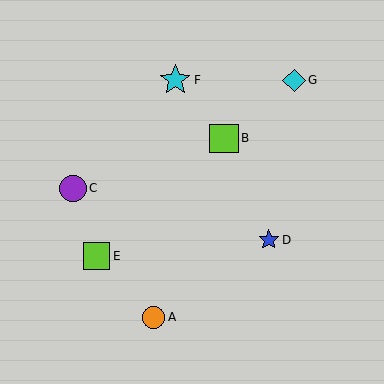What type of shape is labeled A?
Shape A is an orange circle.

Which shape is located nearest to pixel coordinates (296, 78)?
The cyan diamond (labeled G) at (294, 80) is nearest to that location.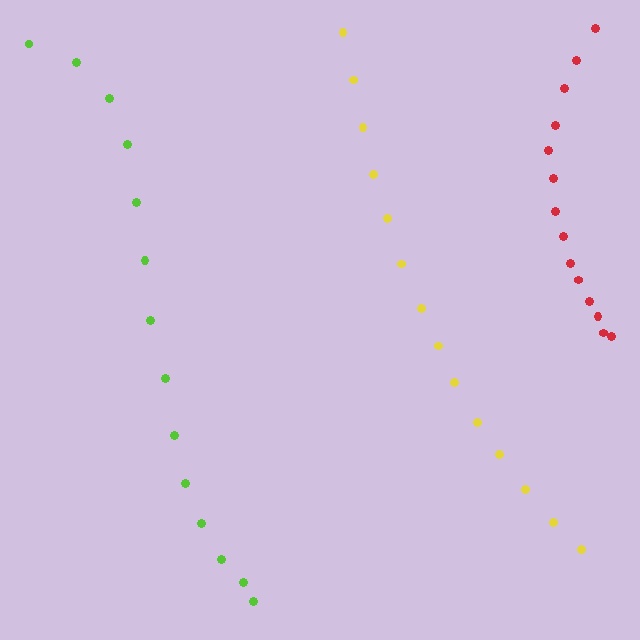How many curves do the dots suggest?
There are 3 distinct paths.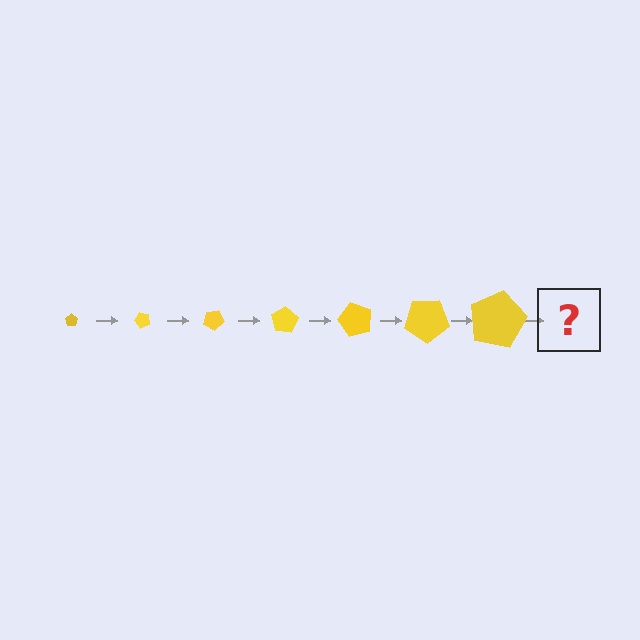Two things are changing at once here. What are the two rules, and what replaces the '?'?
The two rules are that the pentagon grows larger each step and it rotates 50 degrees each step. The '?' should be a pentagon, larger than the previous one and rotated 350 degrees from the start.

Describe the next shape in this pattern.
It should be a pentagon, larger than the previous one and rotated 350 degrees from the start.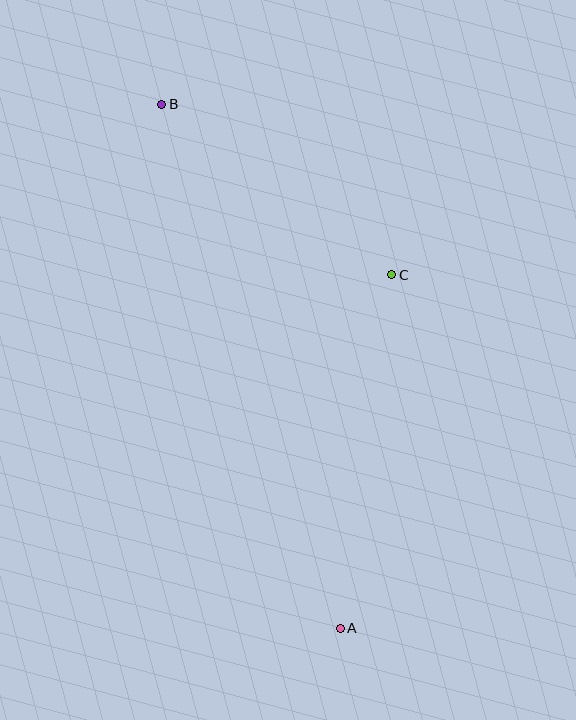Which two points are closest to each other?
Points B and C are closest to each other.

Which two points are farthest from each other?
Points A and B are farthest from each other.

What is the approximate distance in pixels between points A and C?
The distance between A and C is approximately 357 pixels.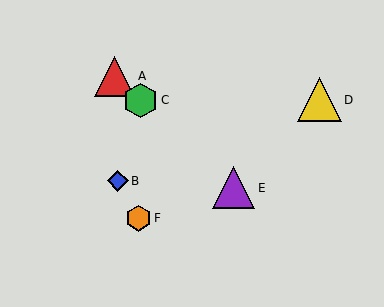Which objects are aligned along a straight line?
Objects A, C, E are aligned along a straight line.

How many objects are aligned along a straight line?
3 objects (A, C, E) are aligned along a straight line.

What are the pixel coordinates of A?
Object A is at (115, 76).